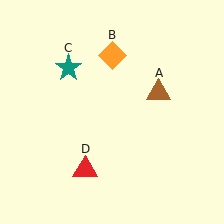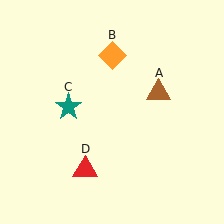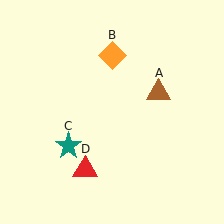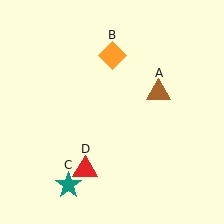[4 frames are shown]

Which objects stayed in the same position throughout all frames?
Brown triangle (object A) and orange diamond (object B) and red triangle (object D) remained stationary.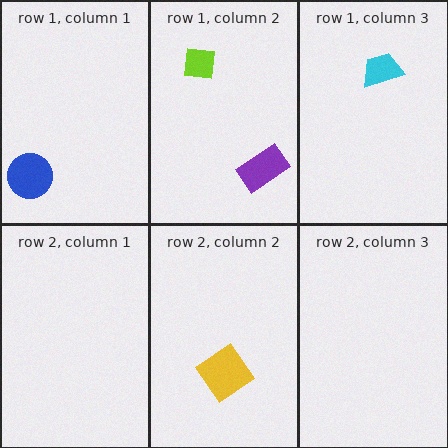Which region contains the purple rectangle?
The row 1, column 2 region.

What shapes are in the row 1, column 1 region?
The blue circle.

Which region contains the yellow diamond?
The row 2, column 2 region.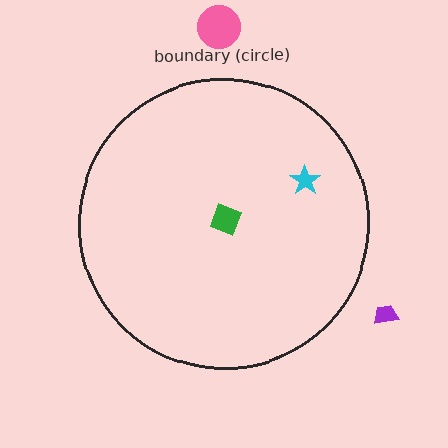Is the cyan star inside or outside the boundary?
Inside.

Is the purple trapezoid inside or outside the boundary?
Outside.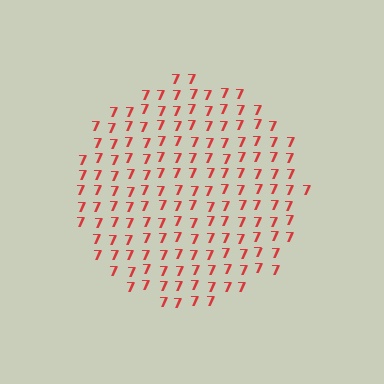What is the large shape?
The large shape is a circle.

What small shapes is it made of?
It is made of small digit 7's.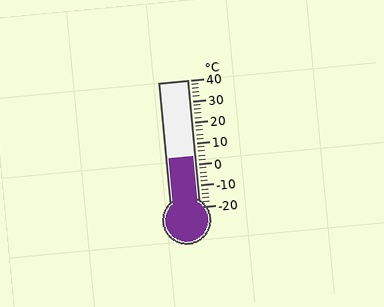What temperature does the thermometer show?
The thermometer shows approximately 4°C.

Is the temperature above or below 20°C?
The temperature is below 20°C.